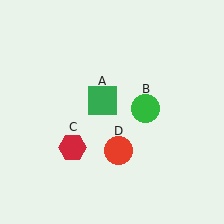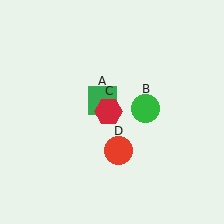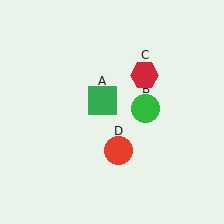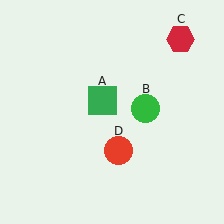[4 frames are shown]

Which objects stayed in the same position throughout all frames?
Green square (object A) and green circle (object B) and red circle (object D) remained stationary.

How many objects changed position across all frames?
1 object changed position: red hexagon (object C).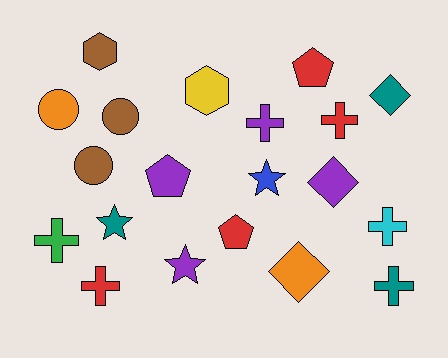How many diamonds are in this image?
There are 3 diamonds.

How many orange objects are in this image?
There are 2 orange objects.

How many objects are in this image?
There are 20 objects.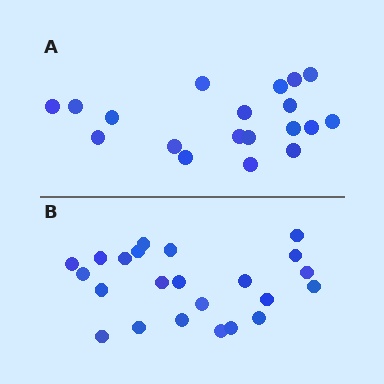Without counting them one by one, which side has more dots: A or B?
Region B (the bottom region) has more dots.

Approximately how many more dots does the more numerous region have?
Region B has about 4 more dots than region A.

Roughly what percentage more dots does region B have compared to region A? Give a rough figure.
About 20% more.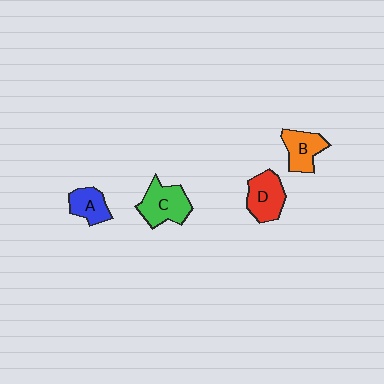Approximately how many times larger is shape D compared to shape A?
Approximately 1.3 times.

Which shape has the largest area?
Shape C (green).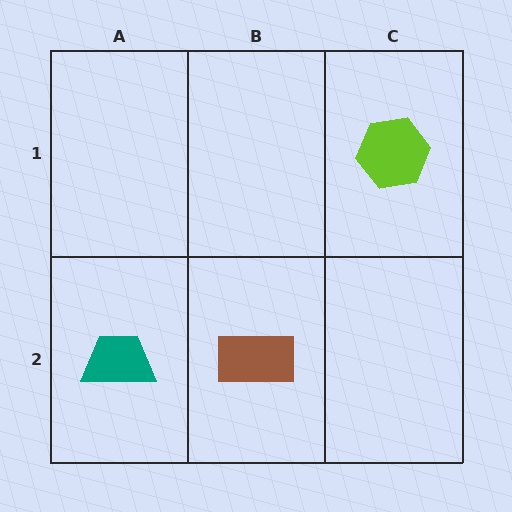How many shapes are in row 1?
1 shape.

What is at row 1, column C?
A lime hexagon.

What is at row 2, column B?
A brown rectangle.